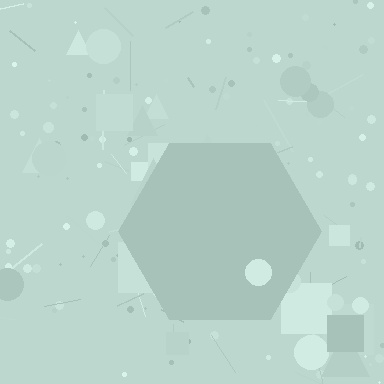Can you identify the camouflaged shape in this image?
The camouflaged shape is a hexagon.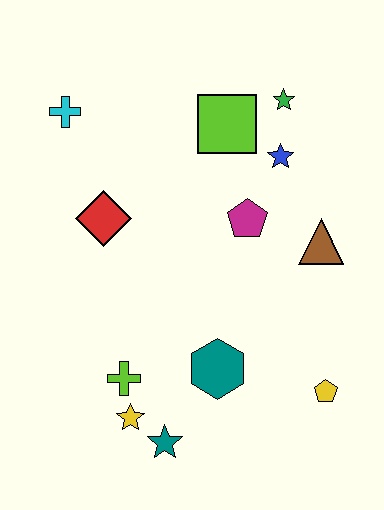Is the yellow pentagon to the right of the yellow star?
Yes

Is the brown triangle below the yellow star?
No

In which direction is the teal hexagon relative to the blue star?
The teal hexagon is below the blue star.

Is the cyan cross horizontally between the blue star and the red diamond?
No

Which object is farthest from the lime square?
The teal star is farthest from the lime square.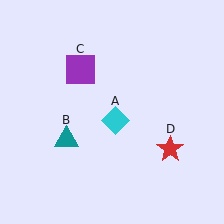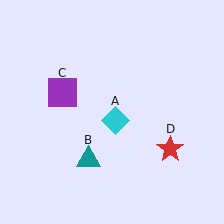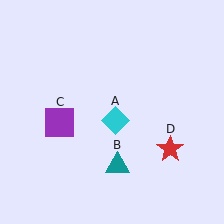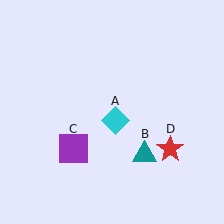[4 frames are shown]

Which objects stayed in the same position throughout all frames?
Cyan diamond (object A) and red star (object D) remained stationary.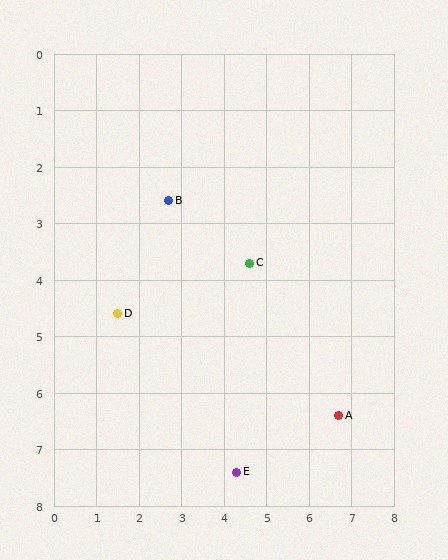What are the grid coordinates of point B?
Point B is at approximately (2.7, 2.6).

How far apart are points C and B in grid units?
Points C and B are about 2.2 grid units apart.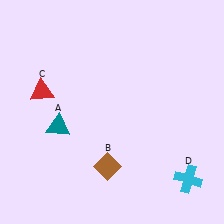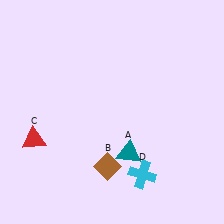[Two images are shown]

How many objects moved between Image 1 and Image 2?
3 objects moved between the two images.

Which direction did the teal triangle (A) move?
The teal triangle (A) moved right.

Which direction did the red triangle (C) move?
The red triangle (C) moved down.